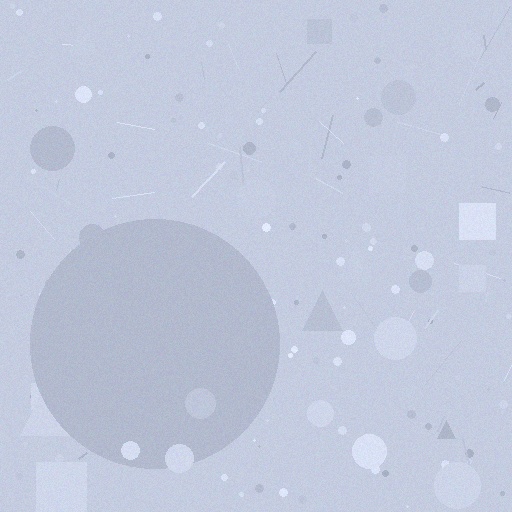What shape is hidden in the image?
A circle is hidden in the image.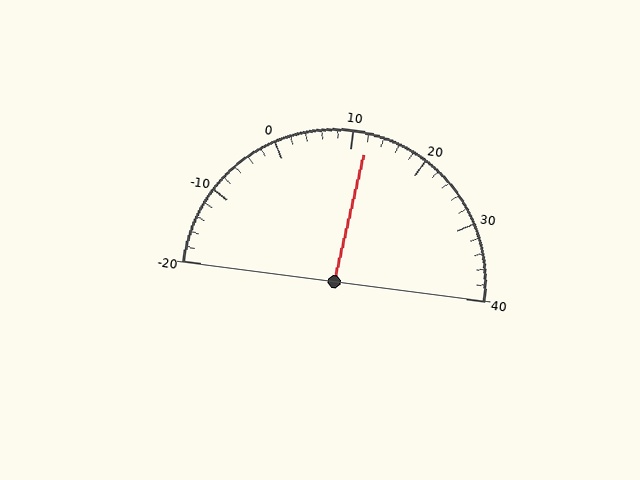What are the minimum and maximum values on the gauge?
The gauge ranges from -20 to 40.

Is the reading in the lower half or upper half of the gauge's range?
The reading is in the upper half of the range (-20 to 40).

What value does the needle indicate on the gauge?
The needle indicates approximately 12.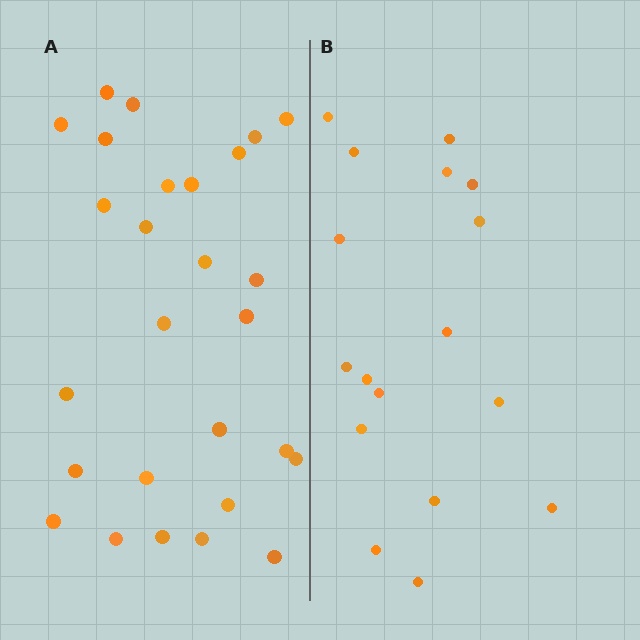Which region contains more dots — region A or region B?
Region A (the left region) has more dots.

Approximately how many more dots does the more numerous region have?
Region A has roughly 10 or so more dots than region B.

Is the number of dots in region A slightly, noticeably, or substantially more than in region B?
Region A has substantially more. The ratio is roughly 1.6 to 1.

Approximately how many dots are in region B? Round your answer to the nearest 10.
About 20 dots. (The exact count is 17, which rounds to 20.)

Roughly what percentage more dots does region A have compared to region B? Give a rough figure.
About 60% more.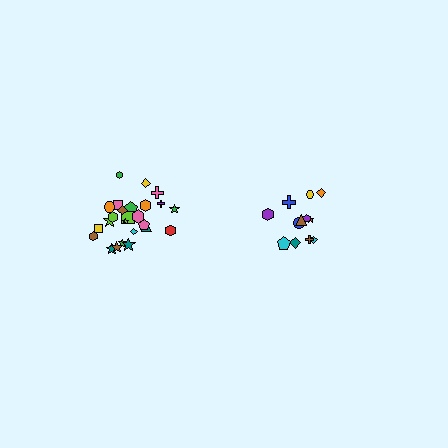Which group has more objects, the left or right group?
The left group.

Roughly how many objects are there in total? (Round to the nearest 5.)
Roughly 35 objects in total.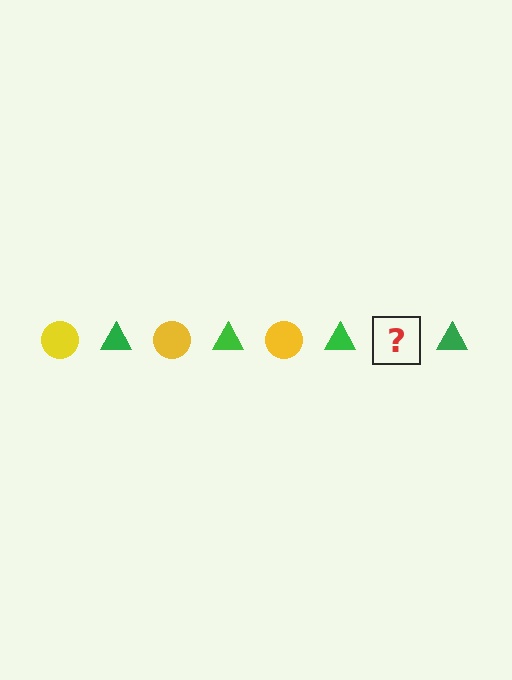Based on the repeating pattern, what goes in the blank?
The blank should be a yellow circle.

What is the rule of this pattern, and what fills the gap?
The rule is that the pattern alternates between yellow circle and green triangle. The gap should be filled with a yellow circle.